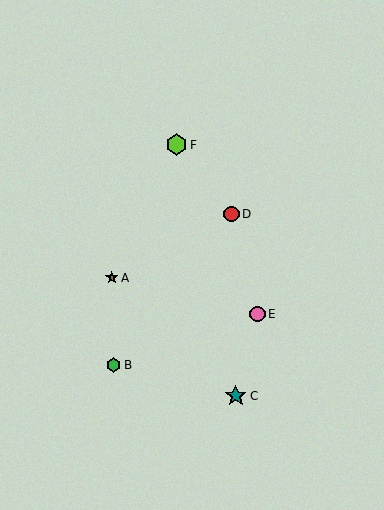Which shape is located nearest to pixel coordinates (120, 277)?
The brown star (labeled A) at (112, 278) is nearest to that location.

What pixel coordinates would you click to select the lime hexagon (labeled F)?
Click at (177, 145) to select the lime hexagon F.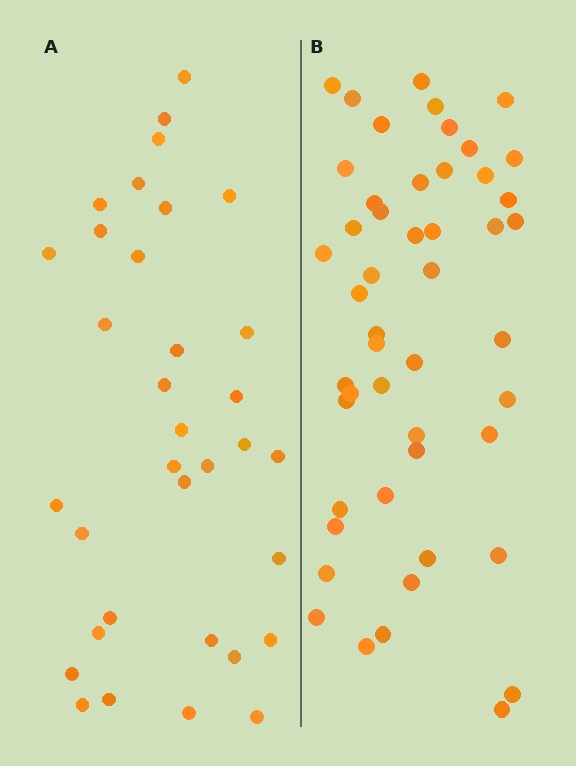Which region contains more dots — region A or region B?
Region B (the right region) has more dots.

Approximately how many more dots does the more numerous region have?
Region B has approximately 15 more dots than region A.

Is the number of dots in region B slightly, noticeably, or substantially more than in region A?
Region B has noticeably more, but not dramatically so. The ratio is roughly 1.4 to 1.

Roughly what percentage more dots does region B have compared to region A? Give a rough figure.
About 45% more.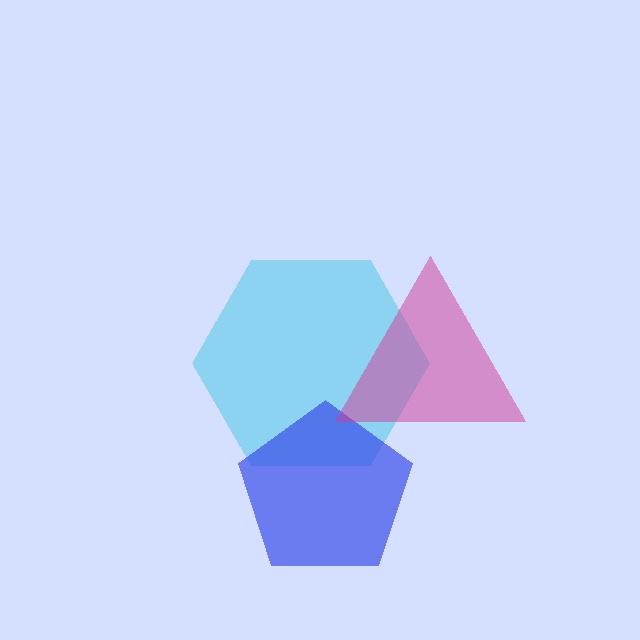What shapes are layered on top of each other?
The layered shapes are: a cyan hexagon, a blue pentagon, a magenta triangle.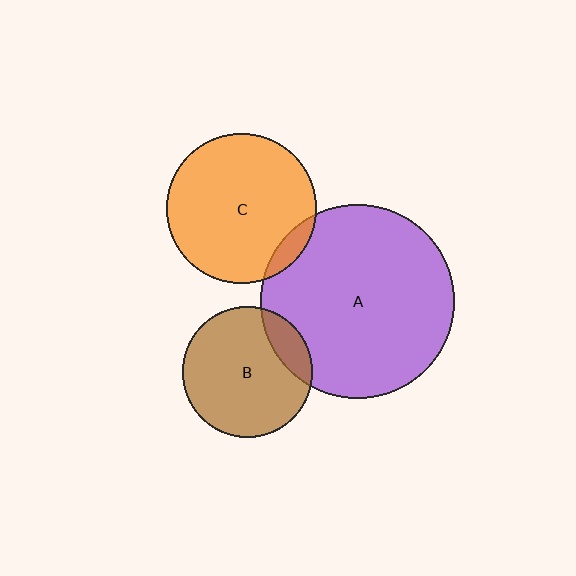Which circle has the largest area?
Circle A (purple).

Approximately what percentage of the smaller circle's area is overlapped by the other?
Approximately 10%.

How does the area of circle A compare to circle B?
Approximately 2.2 times.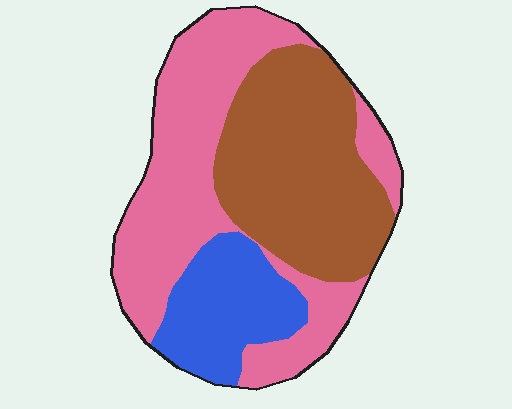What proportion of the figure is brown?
Brown covers 37% of the figure.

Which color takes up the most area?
Pink, at roughly 45%.